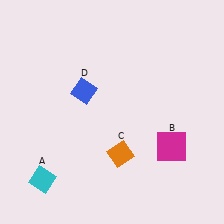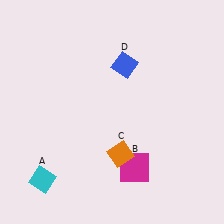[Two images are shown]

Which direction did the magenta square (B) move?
The magenta square (B) moved left.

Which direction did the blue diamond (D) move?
The blue diamond (D) moved right.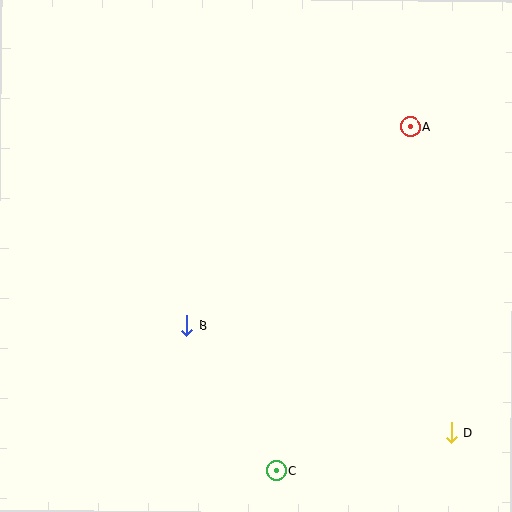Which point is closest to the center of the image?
Point B at (187, 326) is closest to the center.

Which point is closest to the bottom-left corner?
Point B is closest to the bottom-left corner.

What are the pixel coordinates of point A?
Point A is at (411, 127).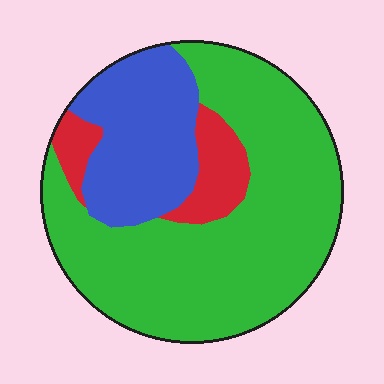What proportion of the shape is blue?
Blue takes up between a sixth and a third of the shape.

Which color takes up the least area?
Red, at roughly 10%.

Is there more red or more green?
Green.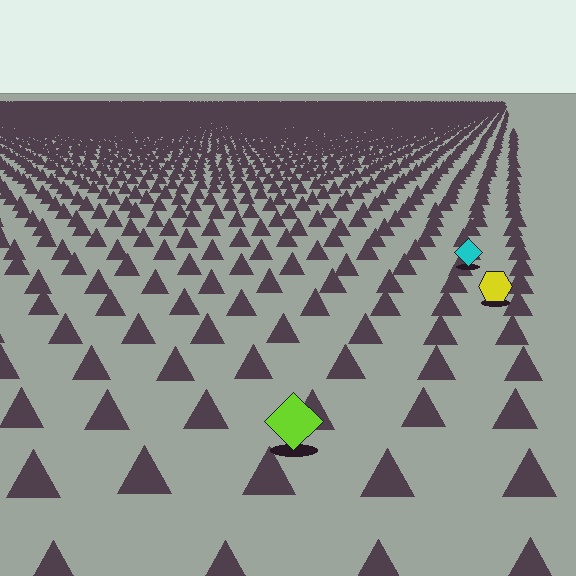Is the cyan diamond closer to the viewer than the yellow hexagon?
No. The yellow hexagon is closer — you can tell from the texture gradient: the ground texture is coarser near it.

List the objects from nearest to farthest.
From nearest to farthest: the lime diamond, the yellow hexagon, the cyan diamond.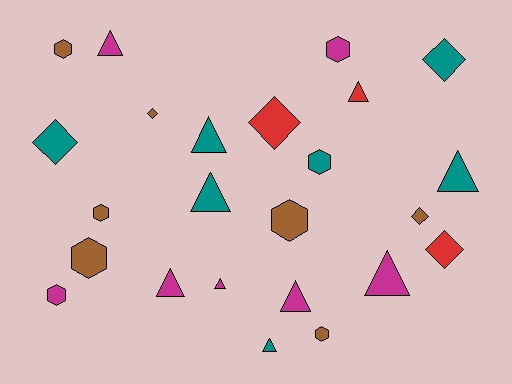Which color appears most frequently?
Teal, with 7 objects.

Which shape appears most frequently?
Triangle, with 10 objects.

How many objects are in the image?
There are 24 objects.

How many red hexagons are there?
There are no red hexagons.